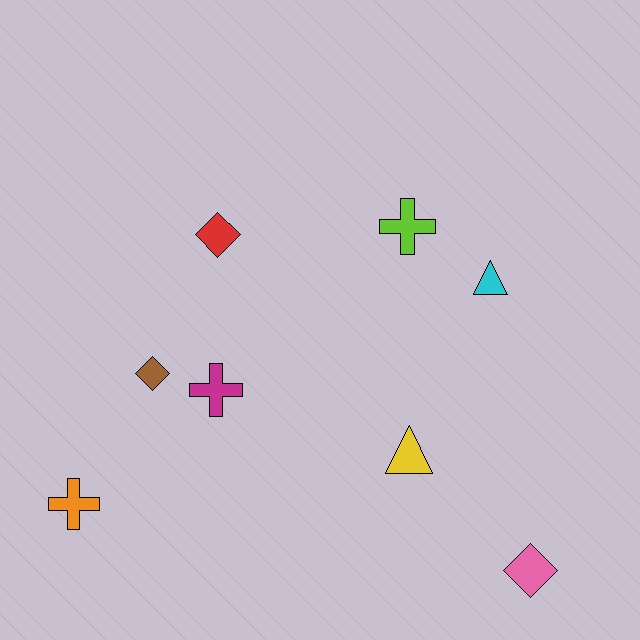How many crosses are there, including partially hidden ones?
There are 3 crosses.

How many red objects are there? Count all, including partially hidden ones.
There is 1 red object.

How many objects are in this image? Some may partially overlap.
There are 8 objects.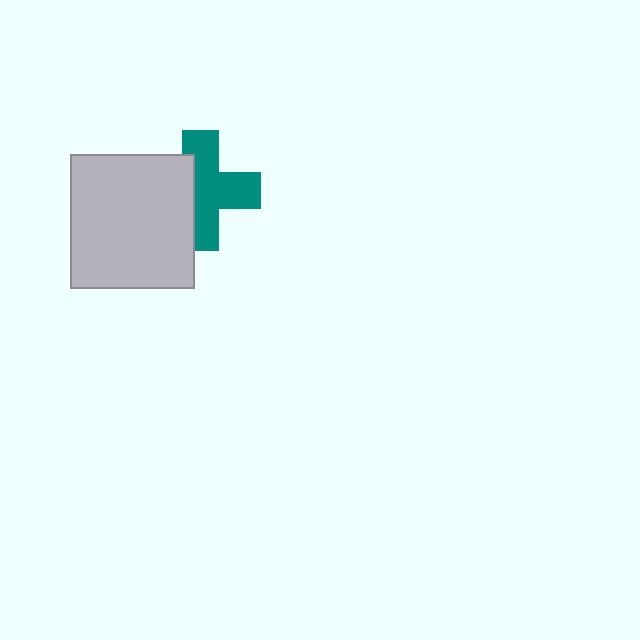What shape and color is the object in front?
The object in front is a light gray rectangle.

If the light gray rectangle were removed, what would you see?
You would see the complete teal cross.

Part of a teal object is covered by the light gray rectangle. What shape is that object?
It is a cross.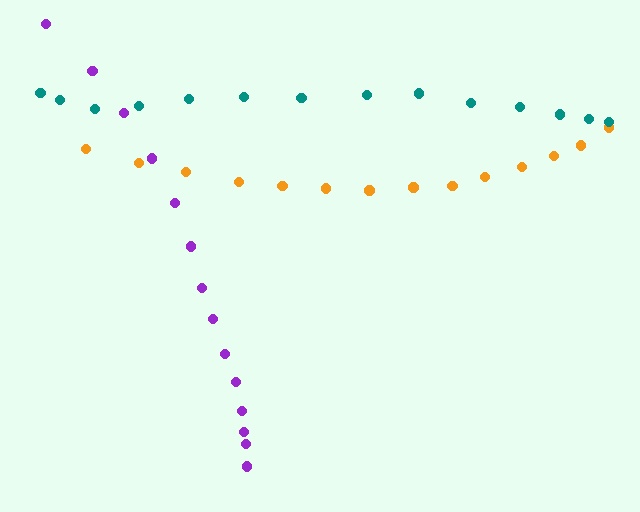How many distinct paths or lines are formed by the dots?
There are 3 distinct paths.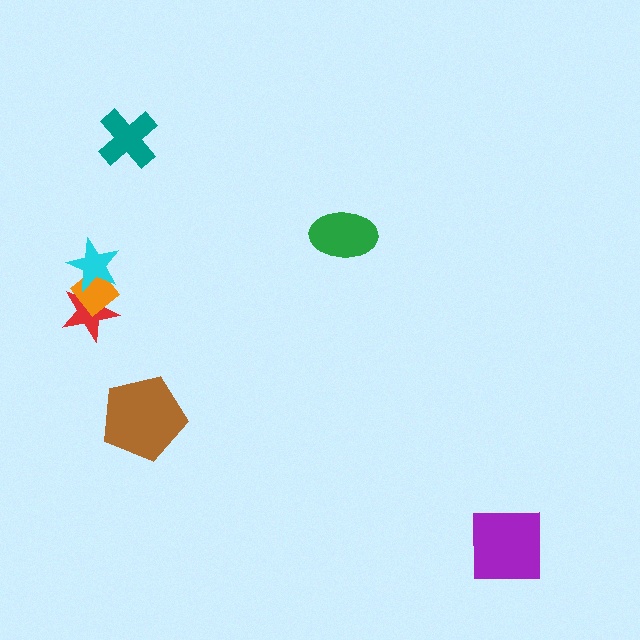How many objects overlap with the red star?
2 objects overlap with the red star.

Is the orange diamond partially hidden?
Yes, it is partially covered by another shape.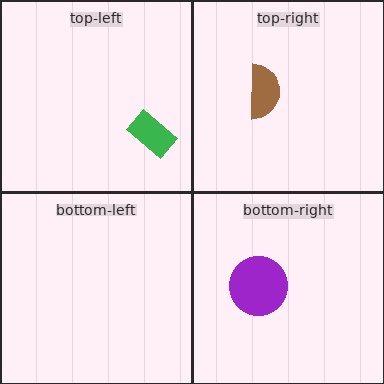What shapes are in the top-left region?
The green rectangle.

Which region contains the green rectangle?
The top-left region.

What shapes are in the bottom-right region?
The purple circle.